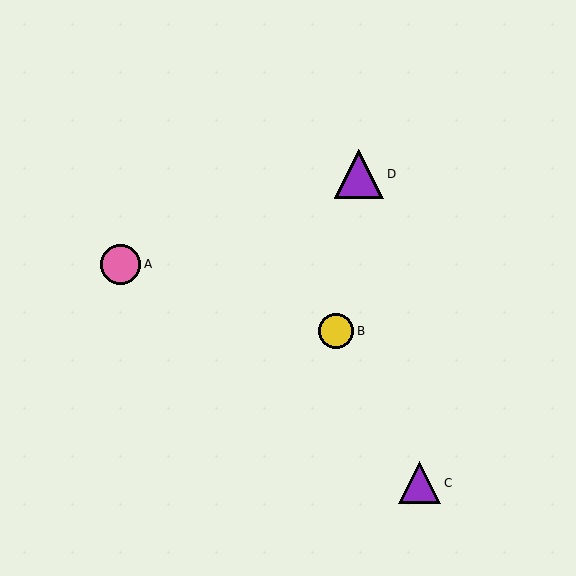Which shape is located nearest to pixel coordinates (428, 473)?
The purple triangle (labeled C) at (419, 483) is nearest to that location.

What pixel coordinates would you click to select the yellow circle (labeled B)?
Click at (336, 331) to select the yellow circle B.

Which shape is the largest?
The purple triangle (labeled D) is the largest.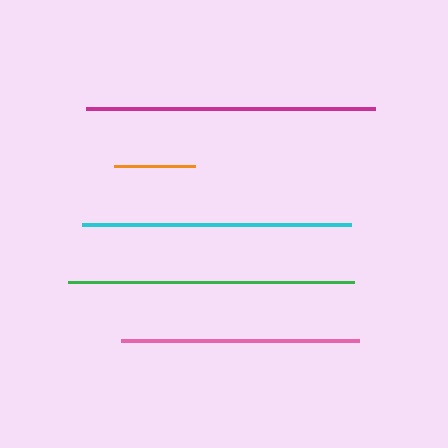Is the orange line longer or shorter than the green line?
The green line is longer than the orange line.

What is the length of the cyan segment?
The cyan segment is approximately 269 pixels long.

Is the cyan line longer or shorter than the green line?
The green line is longer than the cyan line.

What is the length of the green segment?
The green segment is approximately 286 pixels long.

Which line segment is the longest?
The magenta line is the longest at approximately 289 pixels.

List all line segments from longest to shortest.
From longest to shortest: magenta, green, cyan, pink, orange.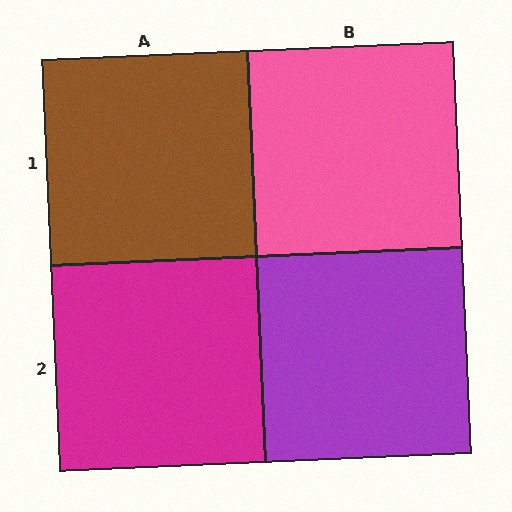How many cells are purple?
1 cell is purple.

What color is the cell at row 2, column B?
Purple.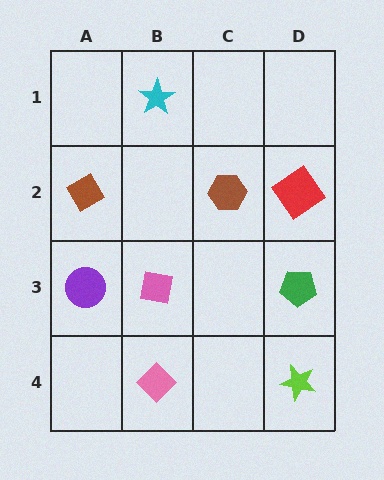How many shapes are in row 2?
3 shapes.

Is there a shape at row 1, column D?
No, that cell is empty.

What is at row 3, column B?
A pink square.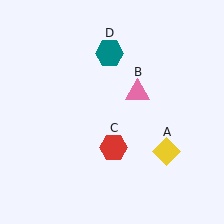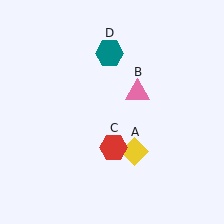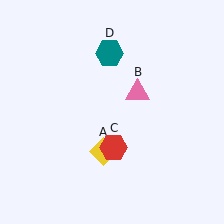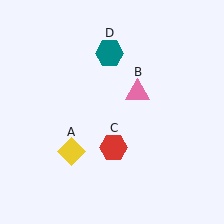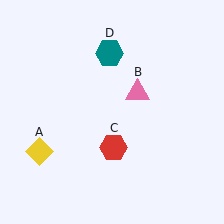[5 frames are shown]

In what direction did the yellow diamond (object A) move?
The yellow diamond (object A) moved left.